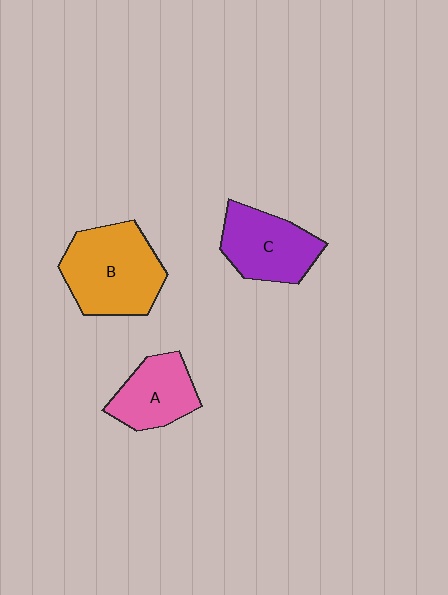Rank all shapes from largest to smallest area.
From largest to smallest: B (orange), C (purple), A (pink).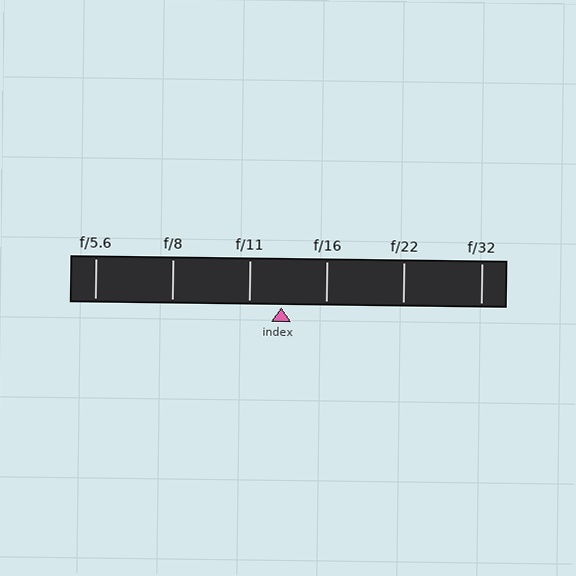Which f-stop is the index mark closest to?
The index mark is closest to f/11.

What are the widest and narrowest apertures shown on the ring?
The widest aperture shown is f/5.6 and the narrowest is f/32.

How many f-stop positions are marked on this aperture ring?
There are 6 f-stop positions marked.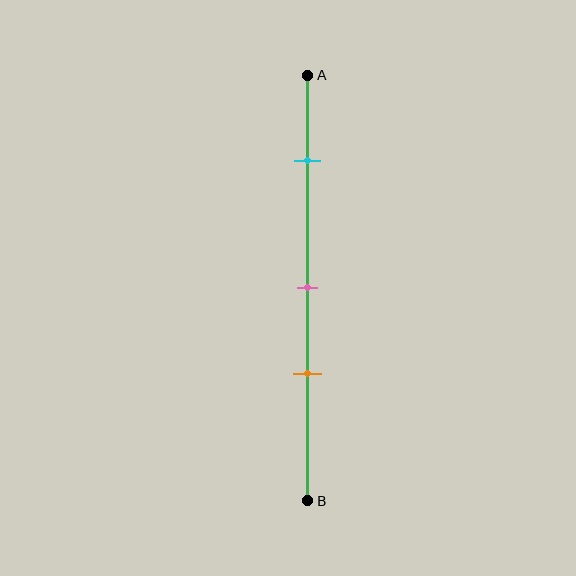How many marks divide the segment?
There are 3 marks dividing the segment.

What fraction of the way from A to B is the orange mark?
The orange mark is approximately 70% (0.7) of the way from A to B.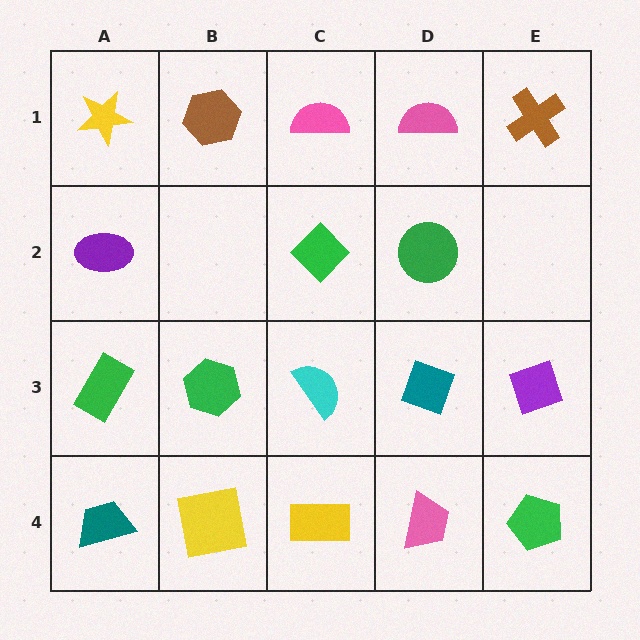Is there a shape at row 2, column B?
No, that cell is empty.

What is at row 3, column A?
A green rectangle.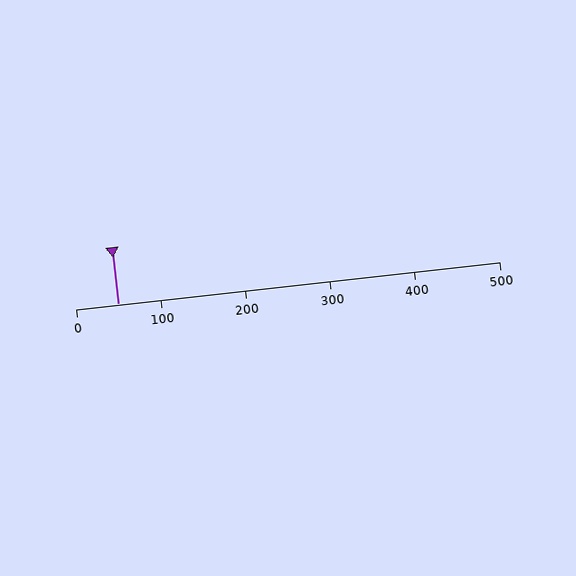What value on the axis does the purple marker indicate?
The marker indicates approximately 50.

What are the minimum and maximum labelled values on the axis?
The axis runs from 0 to 500.